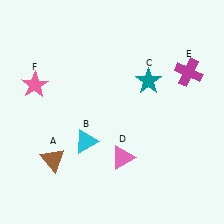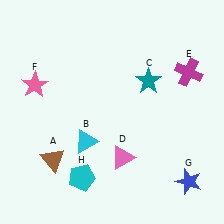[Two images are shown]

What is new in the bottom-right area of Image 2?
A blue star (G) was added in the bottom-right area of Image 2.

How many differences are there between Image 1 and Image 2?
There are 2 differences between the two images.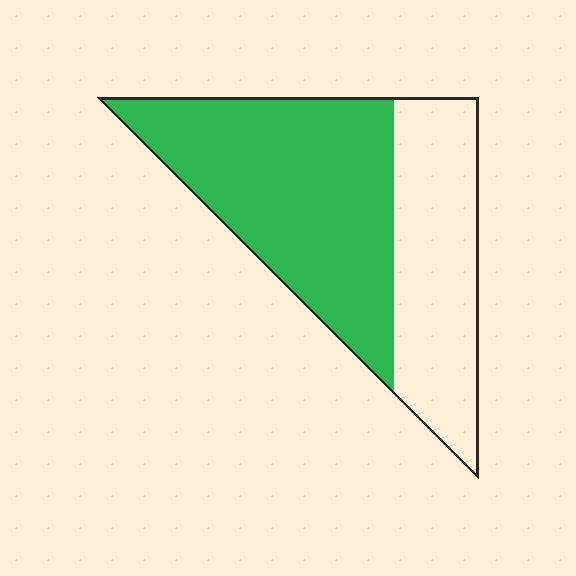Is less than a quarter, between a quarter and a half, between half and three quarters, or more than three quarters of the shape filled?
Between half and three quarters.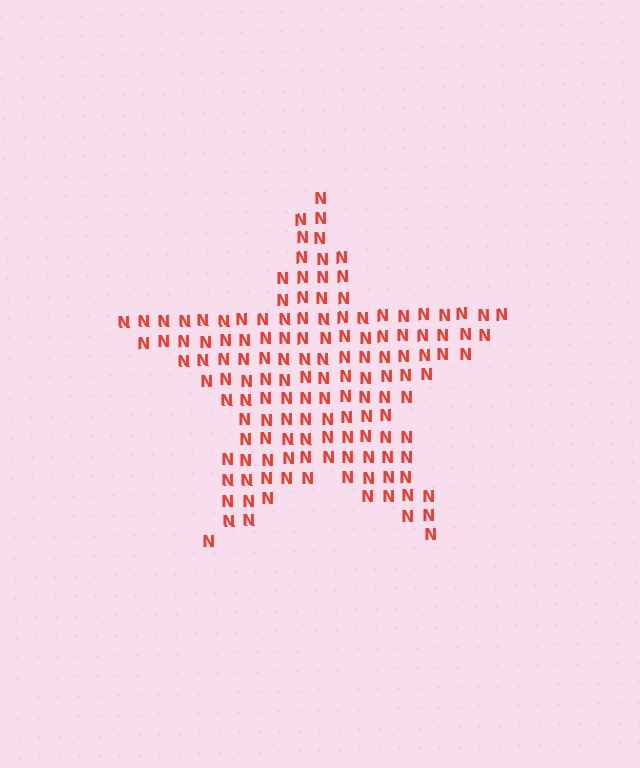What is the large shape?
The large shape is a star.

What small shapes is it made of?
It is made of small letter N's.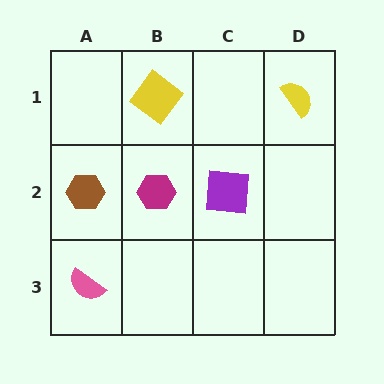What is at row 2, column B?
A magenta hexagon.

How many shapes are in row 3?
1 shape.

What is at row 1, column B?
A yellow diamond.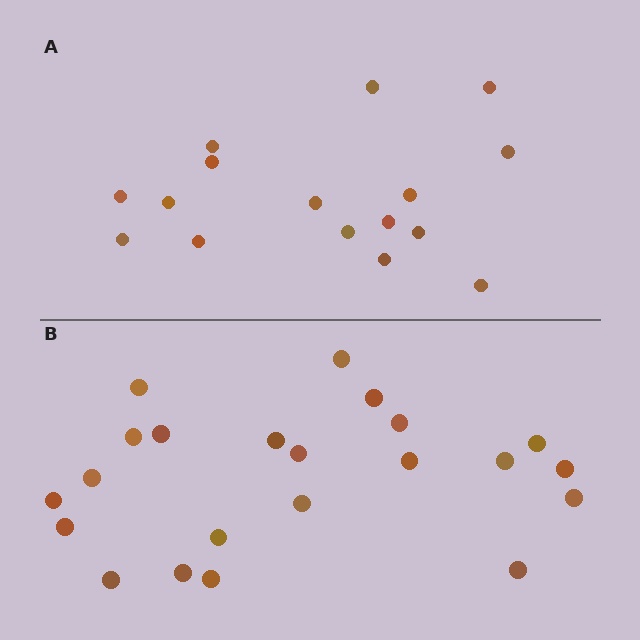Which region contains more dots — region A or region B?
Region B (the bottom region) has more dots.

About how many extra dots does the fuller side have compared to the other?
Region B has about 6 more dots than region A.